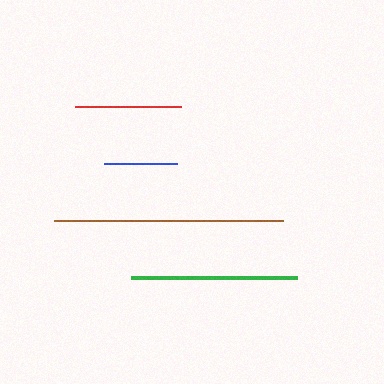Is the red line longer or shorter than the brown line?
The brown line is longer than the red line.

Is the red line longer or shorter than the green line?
The green line is longer than the red line.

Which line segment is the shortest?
The blue line is the shortest at approximately 73 pixels.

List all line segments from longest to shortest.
From longest to shortest: brown, green, red, blue.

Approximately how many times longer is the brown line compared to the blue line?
The brown line is approximately 3.1 times the length of the blue line.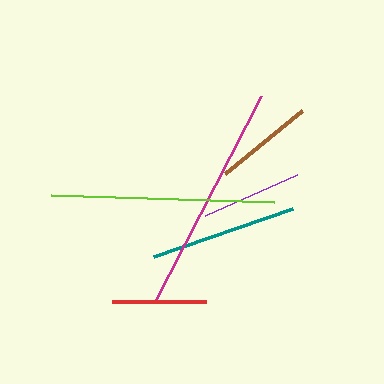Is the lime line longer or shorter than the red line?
The lime line is longer than the red line.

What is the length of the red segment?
The red segment is approximately 93 pixels long.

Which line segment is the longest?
The magenta line is the longest at approximately 234 pixels.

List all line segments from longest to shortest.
From longest to shortest: magenta, lime, teal, purple, brown, red.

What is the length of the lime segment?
The lime segment is approximately 223 pixels long.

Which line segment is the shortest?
The red line is the shortest at approximately 93 pixels.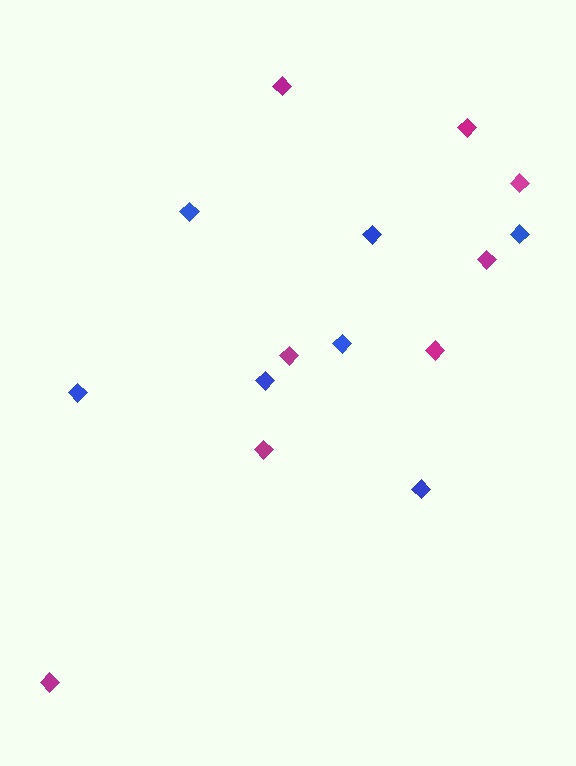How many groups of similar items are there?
There are 2 groups: one group of blue diamonds (7) and one group of magenta diamonds (8).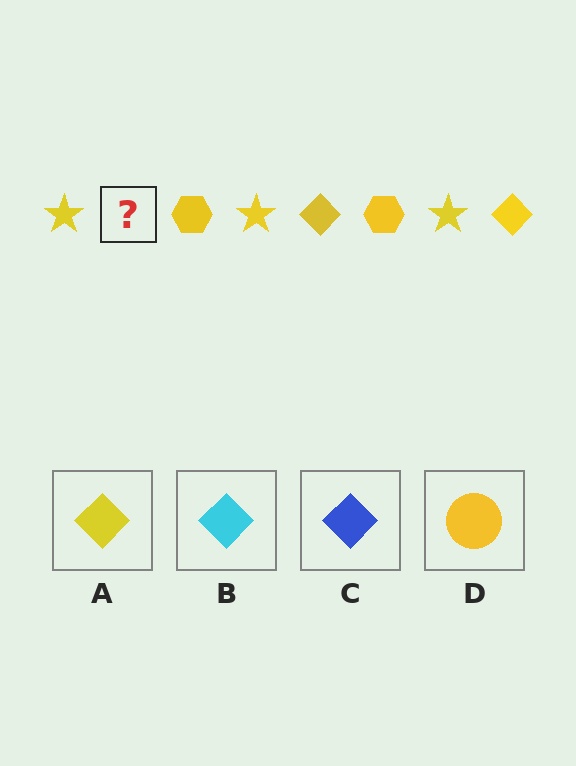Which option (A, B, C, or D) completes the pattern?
A.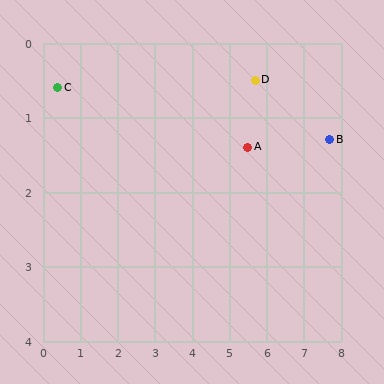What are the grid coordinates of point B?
Point B is at approximately (7.7, 1.3).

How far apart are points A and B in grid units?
Points A and B are about 2.2 grid units apart.